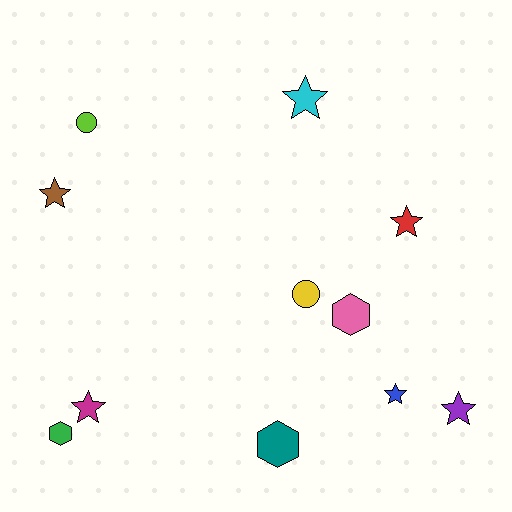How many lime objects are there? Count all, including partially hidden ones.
There is 1 lime object.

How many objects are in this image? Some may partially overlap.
There are 11 objects.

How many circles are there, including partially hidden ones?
There are 2 circles.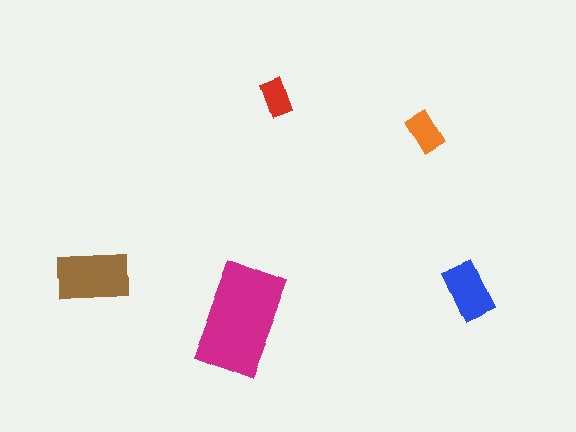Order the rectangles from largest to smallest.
the magenta one, the brown one, the blue one, the orange one, the red one.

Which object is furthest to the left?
The brown rectangle is leftmost.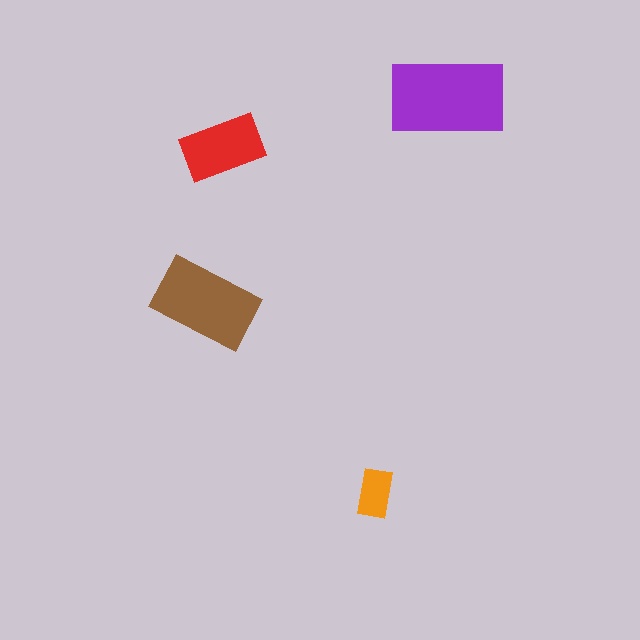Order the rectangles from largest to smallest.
the purple one, the brown one, the red one, the orange one.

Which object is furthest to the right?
The purple rectangle is rightmost.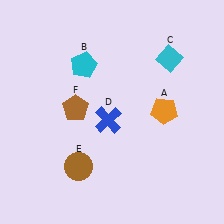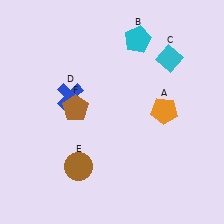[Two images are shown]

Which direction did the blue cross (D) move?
The blue cross (D) moved left.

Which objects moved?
The objects that moved are: the cyan pentagon (B), the blue cross (D).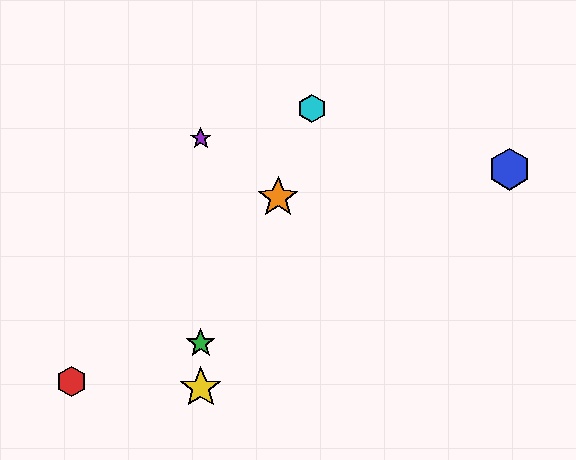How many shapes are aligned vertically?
3 shapes (the green star, the yellow star, the purple star) are aligned vertically.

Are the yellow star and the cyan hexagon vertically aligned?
No, the yellow star is at x≈201 and the cyan hexagon is at x≈312.